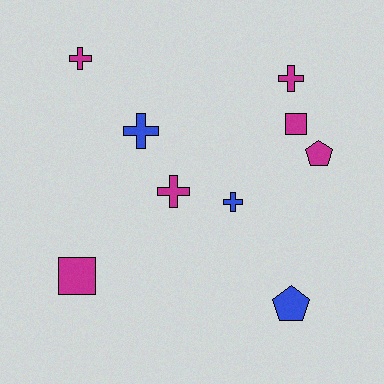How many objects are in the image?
There are 9 objects.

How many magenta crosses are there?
There are 3 magenta crosses.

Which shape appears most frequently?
Cross, with 5 objects.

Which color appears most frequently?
Magenta, with 6 objects.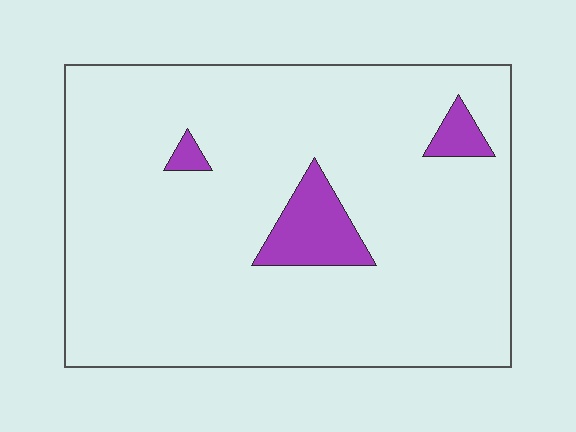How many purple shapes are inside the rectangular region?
3.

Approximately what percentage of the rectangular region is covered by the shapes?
Approximately 10%.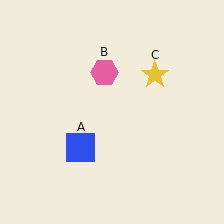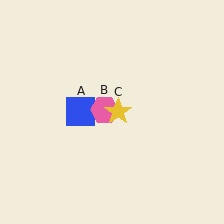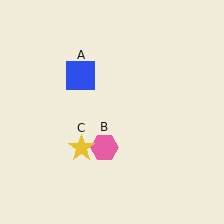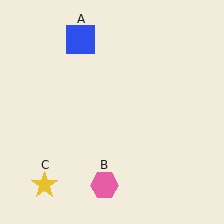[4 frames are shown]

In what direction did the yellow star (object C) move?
The yellow star (object C) moved down and to the left.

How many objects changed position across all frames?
3 objects changed position: blue square (object A), pink hexagon (object B), yellow star (object C).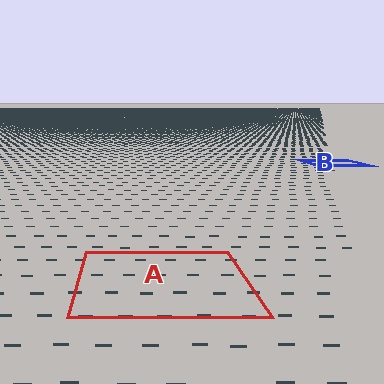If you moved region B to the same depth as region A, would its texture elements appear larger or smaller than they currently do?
They would appear larger. At a closer depth, the same texture elements are projected at a bigger on-screen size.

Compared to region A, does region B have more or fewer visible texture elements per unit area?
Region B has more texture elements per unit area — they are packed more densely because it is farther away.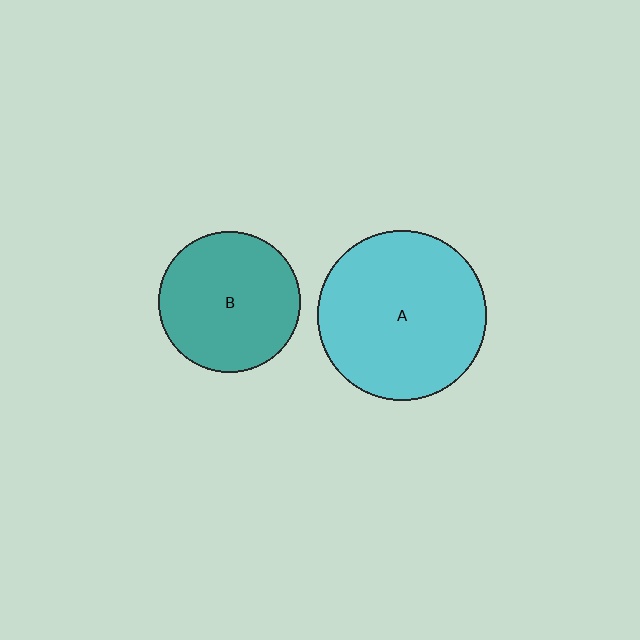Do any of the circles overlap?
No, none of the circles overlap.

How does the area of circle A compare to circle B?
Approximately 1.4 times.